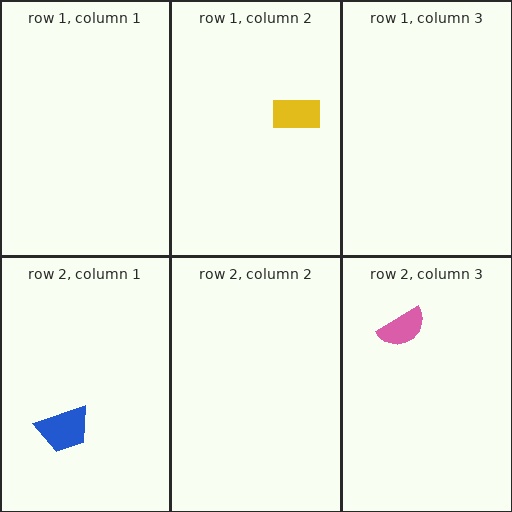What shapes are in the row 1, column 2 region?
The yellow rectangle.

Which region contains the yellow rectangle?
The row 1, column 2 region.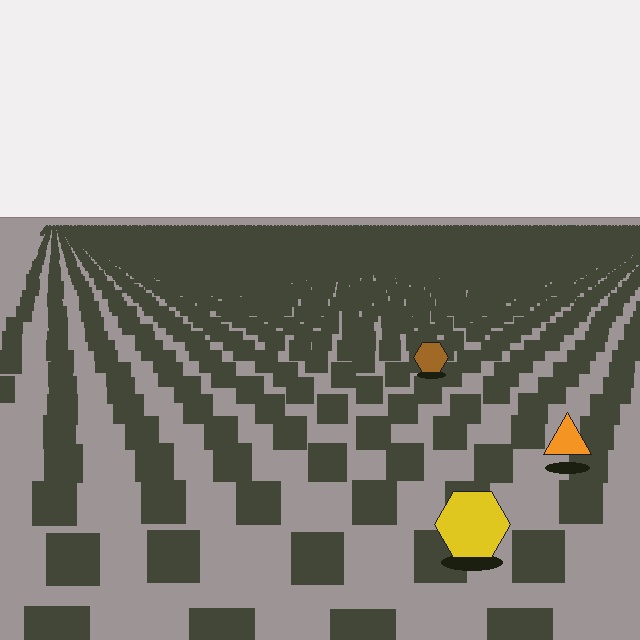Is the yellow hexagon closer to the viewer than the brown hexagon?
Yes. The yellow hexagon is closer — you can tell from the texture gradient: the ground texture is coarser near it.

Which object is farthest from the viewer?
The brown hexagon is farthest from the viewer. It appears smaller and the ground texture around it is denser.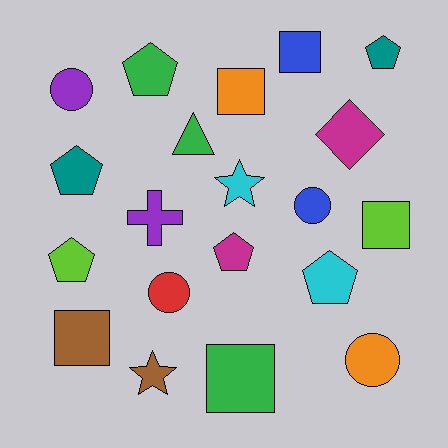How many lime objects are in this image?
There are 2 lime objects.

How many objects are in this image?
There are 20 objects.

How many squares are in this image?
There are 5 squares.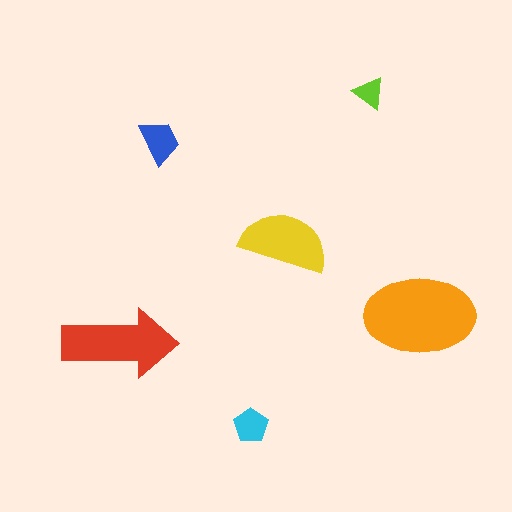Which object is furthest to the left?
The red arrow is leftmost.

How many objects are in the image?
There are 6 objects in the image.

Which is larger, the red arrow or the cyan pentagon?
The red arrow.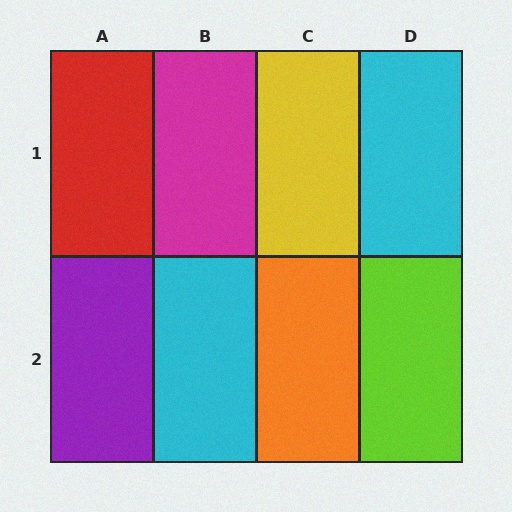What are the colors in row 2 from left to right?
Purple, cyan, orange, lime.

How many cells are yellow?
1 cell is yellow.